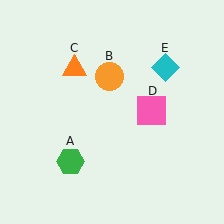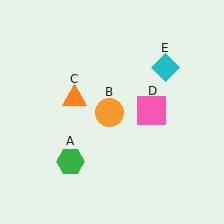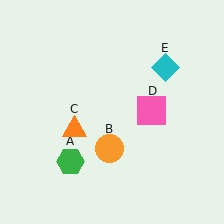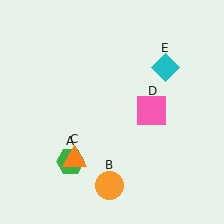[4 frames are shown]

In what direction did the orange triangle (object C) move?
The orange triangle (object C) moved down.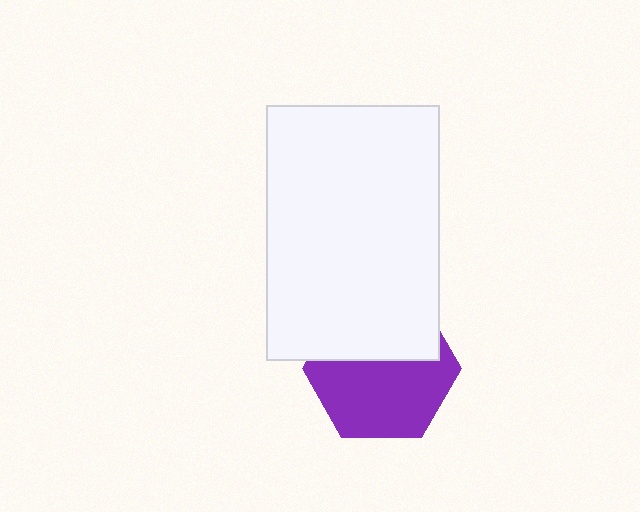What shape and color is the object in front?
The object in front is a white rectangle.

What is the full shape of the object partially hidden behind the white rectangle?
The partially hidden object is a purple hexagon.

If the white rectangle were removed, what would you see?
You would see the complete purple hexagon.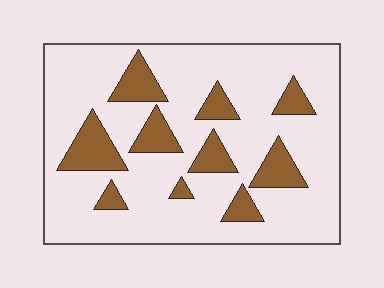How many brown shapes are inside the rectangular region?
10.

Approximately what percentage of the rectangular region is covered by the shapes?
Approximately 20%.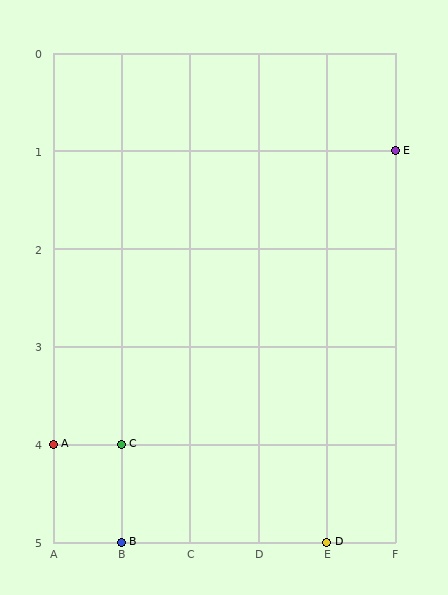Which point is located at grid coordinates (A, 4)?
Point A is at (A, 4).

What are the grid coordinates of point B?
Point B is at grid coordinates (B, 5).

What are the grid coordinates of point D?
Point D is at grid coordinates (E, 5).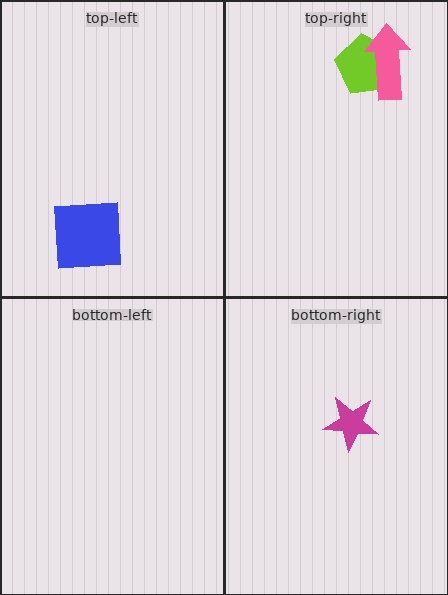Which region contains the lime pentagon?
The top-right region.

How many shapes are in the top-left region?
1.